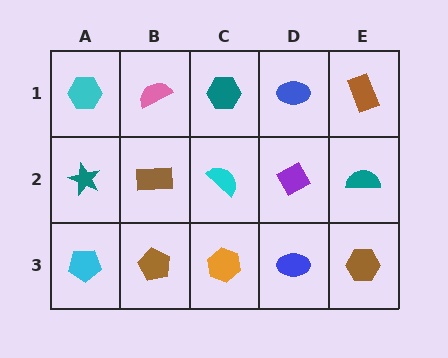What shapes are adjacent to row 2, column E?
A brown rectangle (row 1, column E), a brown hexagon (row 3, column E), a purple diamond (row 2, column D).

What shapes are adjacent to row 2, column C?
A teal hexagon (row 1, column C), an orange hexagon (row 3, column C), a brown rectangle (row 2, column B), a purple diamond (row 2, column D).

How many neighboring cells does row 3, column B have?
3.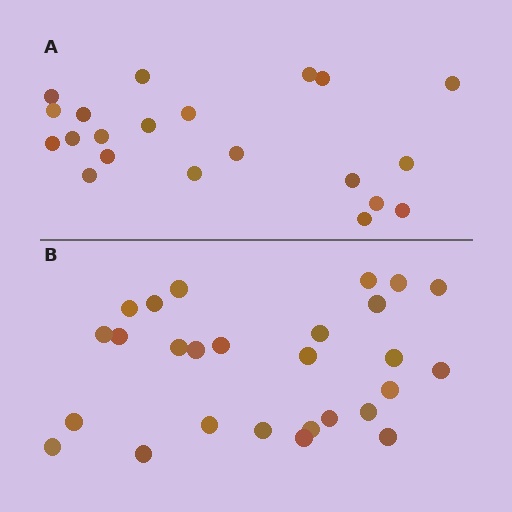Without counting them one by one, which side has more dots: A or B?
Region B (the bottom region) has more dots.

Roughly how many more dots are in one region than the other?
Region B has about 6 more dots than region A.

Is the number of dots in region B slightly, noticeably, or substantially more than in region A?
Region B has noticeably more, but not dramatically so. The ratio is roughly 1.3 to 1.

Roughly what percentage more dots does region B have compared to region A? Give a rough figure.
About 30% more.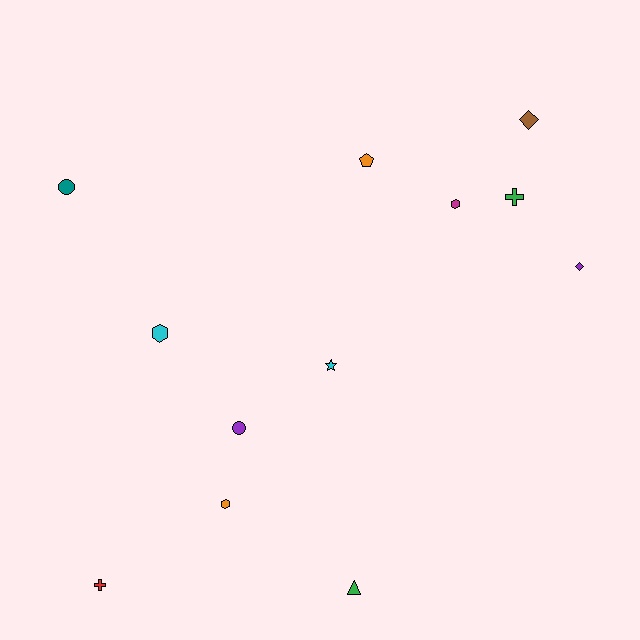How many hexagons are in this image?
There are 3 hexagons.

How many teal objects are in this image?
There is 1 teal object.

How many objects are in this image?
There are 12 objects.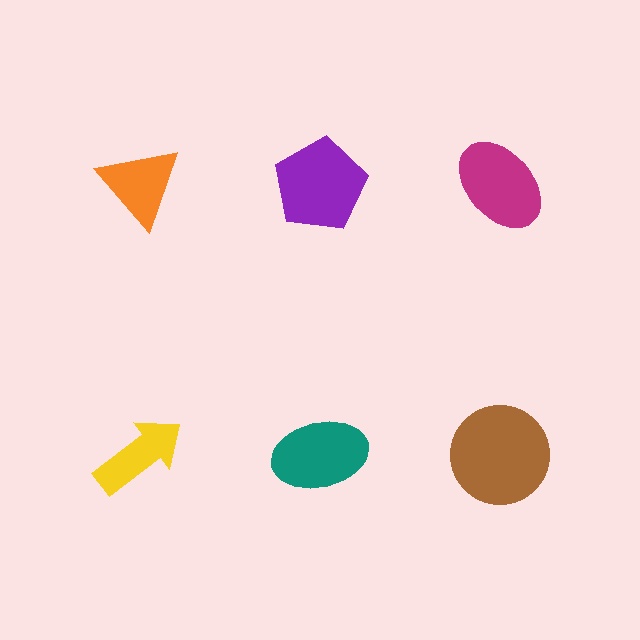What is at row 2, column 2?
A teal ellipse.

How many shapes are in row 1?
3 shapes.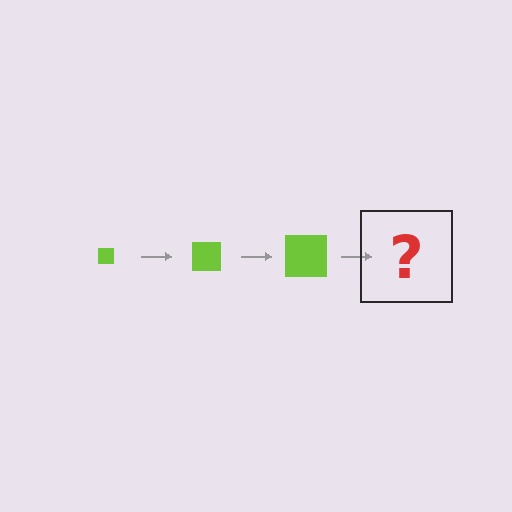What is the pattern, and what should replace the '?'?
The pattern is that the square gets progressively larger each step. The '?' should be a lime square, larger than the previous one.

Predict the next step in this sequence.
The next step is a lime square, larger than the previous one.